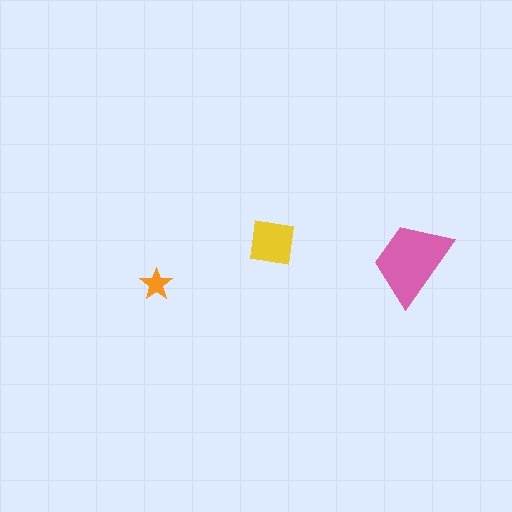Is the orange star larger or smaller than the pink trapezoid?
Smaller.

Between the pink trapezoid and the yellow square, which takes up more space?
The pink trapezoid.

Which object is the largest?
The pink trapezoid.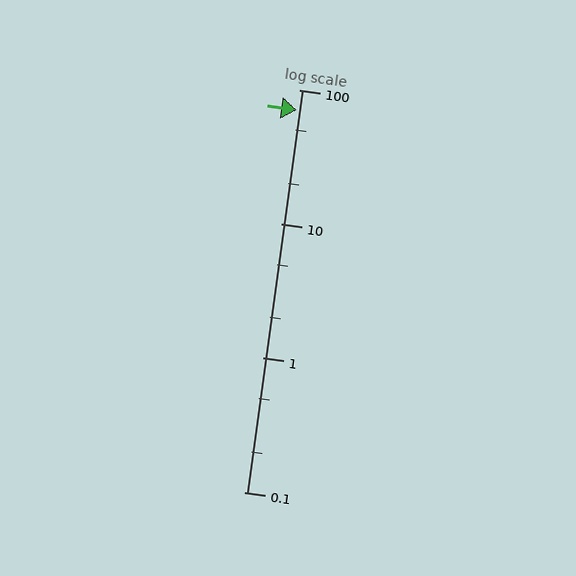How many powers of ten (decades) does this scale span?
The scale spans 3 decades, from 0.1 to 100.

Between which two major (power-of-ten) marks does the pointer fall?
The pointer is between 10 and 100.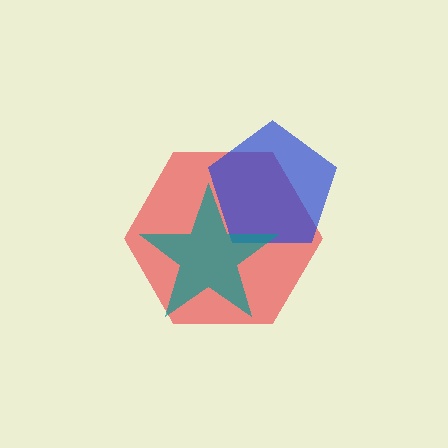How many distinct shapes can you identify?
There are 3 distinct shapes: a red hexagon, a blue pentagon, a teal star.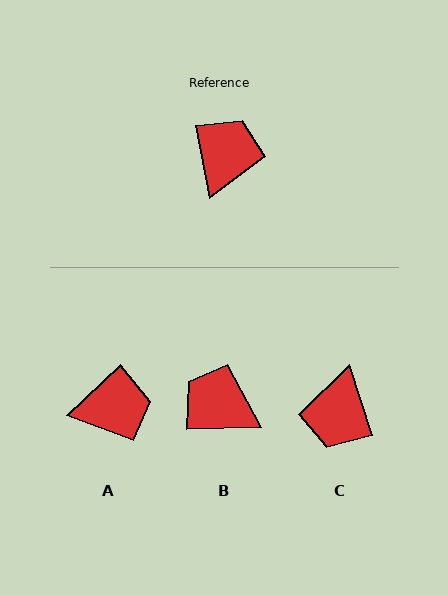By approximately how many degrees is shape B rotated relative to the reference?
Approximately 81 degrees counter-clockwise.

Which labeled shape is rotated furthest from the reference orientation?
C, about 172 degrees away.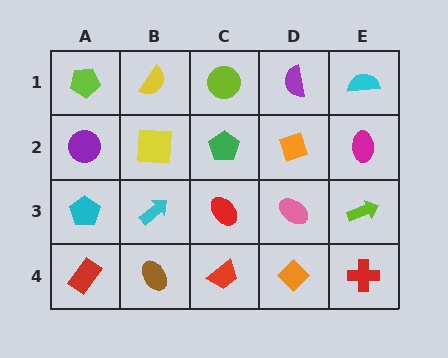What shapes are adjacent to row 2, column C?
A lime circle (row 1, column C), a red ellipse (row 3, column C), a yellow square (row 2, column B), an orange diamond (row 2, column D).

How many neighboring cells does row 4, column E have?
2.